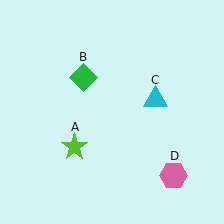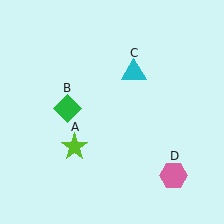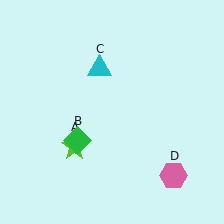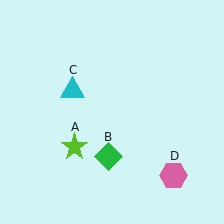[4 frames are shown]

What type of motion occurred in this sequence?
The green diamond (object B), cyan triangle (object C) rotated counterclockwise around the center of the scene.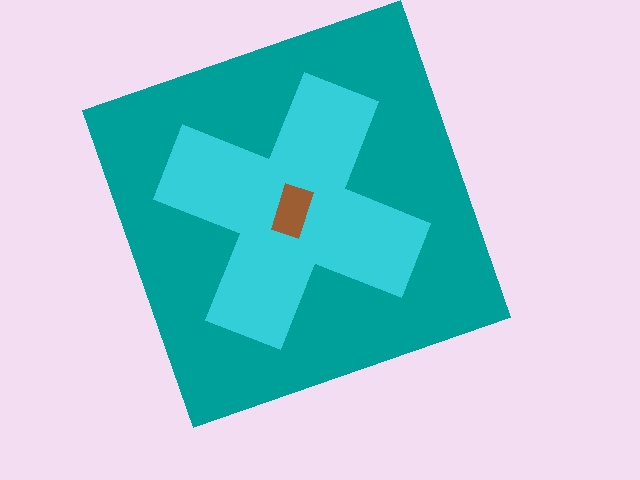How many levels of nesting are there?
3.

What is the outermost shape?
The teal square.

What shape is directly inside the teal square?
The cyan cross.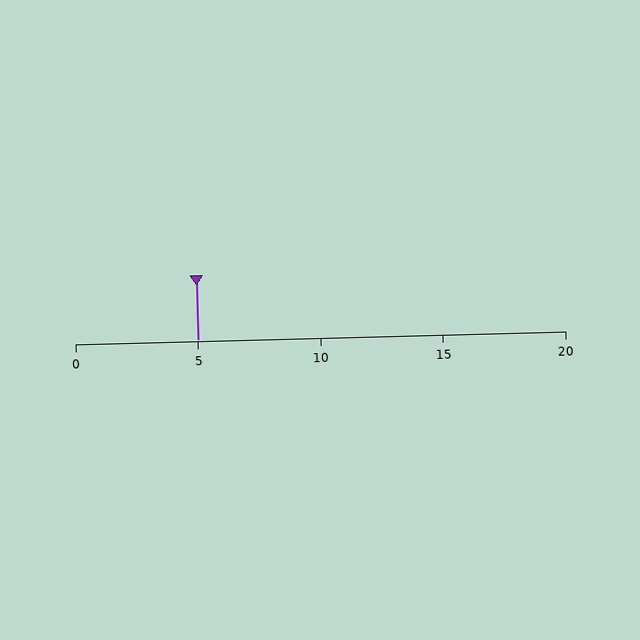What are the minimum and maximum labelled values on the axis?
The axis runs from 0 to 20.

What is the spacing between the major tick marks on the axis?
The major ticks are spaced 5 apart.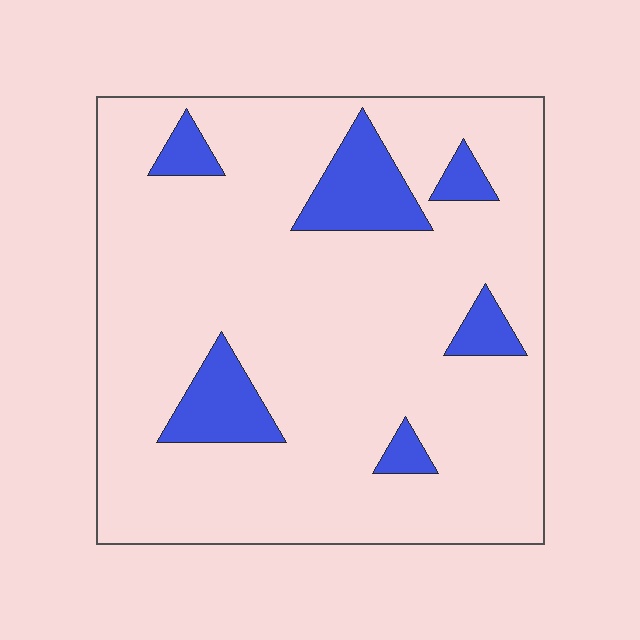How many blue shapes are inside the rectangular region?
6.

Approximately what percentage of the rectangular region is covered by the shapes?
Approximately 15%.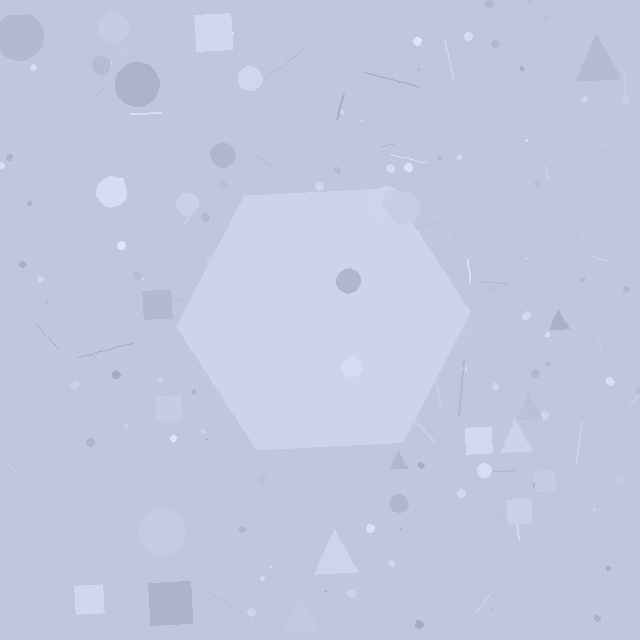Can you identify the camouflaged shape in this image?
The camouflaged shape is a hexagon.